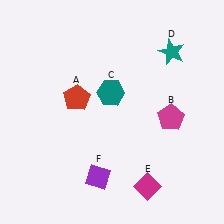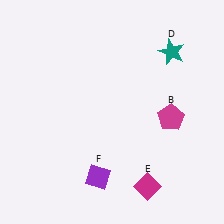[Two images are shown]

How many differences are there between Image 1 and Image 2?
There are 2 differences between the two images.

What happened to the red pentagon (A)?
The red pentagon (A) was removed in Image 2. It was in the top-left area of Image 1.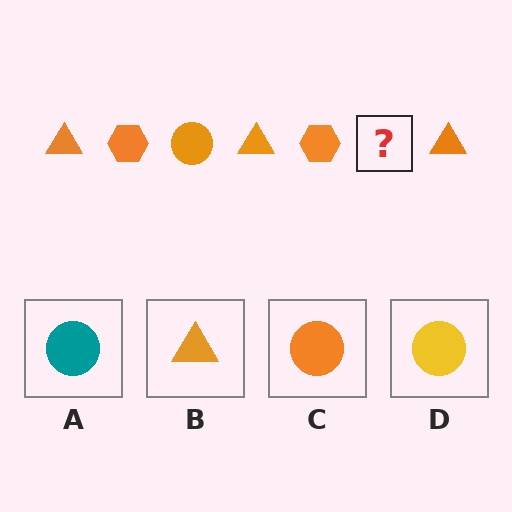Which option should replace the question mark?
Option C.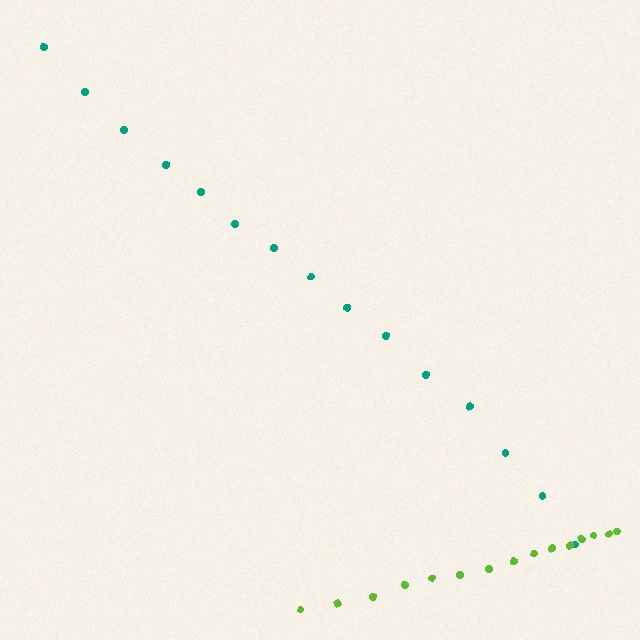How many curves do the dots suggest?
There are 2 distinct paths.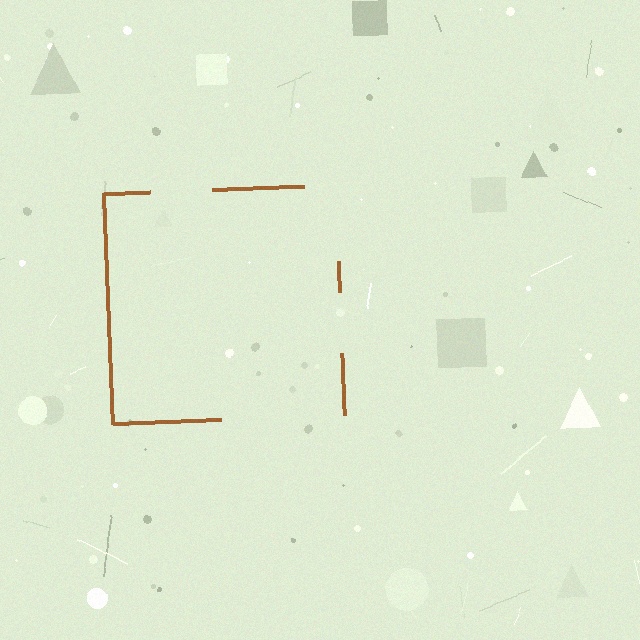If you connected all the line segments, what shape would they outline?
They would outline a square.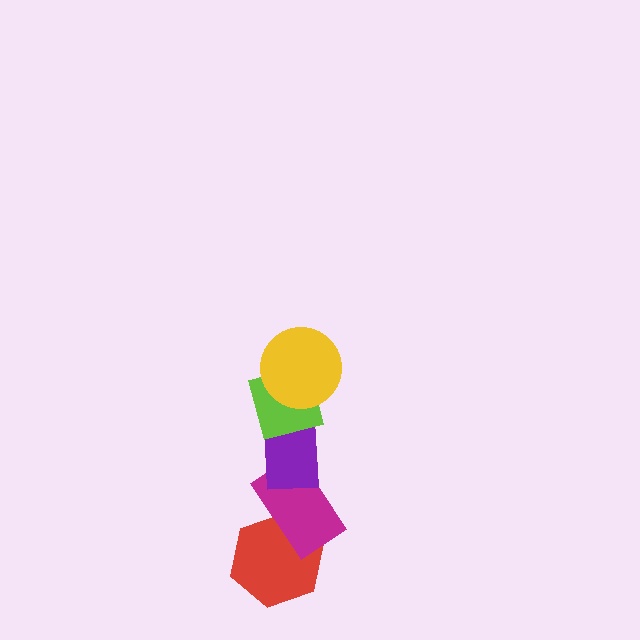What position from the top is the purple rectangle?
The purple rectangle is 3rd from the top.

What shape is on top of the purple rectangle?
The lime square is on top of the purple rectangle.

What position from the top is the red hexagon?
The red hexagon is 5th from the top.